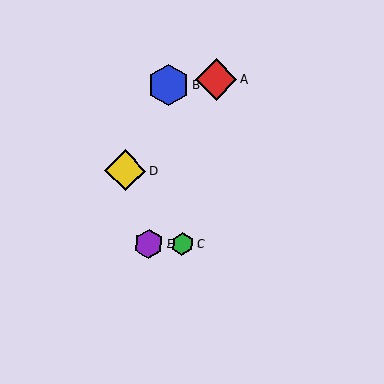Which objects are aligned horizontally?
Objects C, E are aligned horizontally.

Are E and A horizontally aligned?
No, E is at y≈244 and A is at y≈79.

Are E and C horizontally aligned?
Yes, both are at y≈244.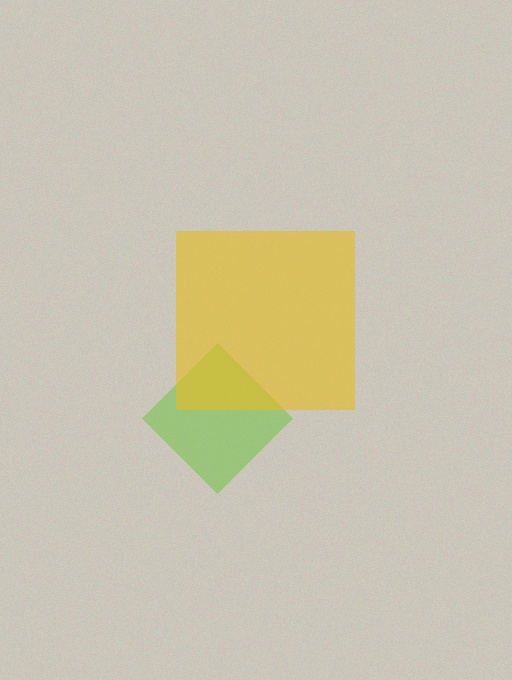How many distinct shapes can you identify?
There are 2 distinct shapes: a lime diamond, a yellow square.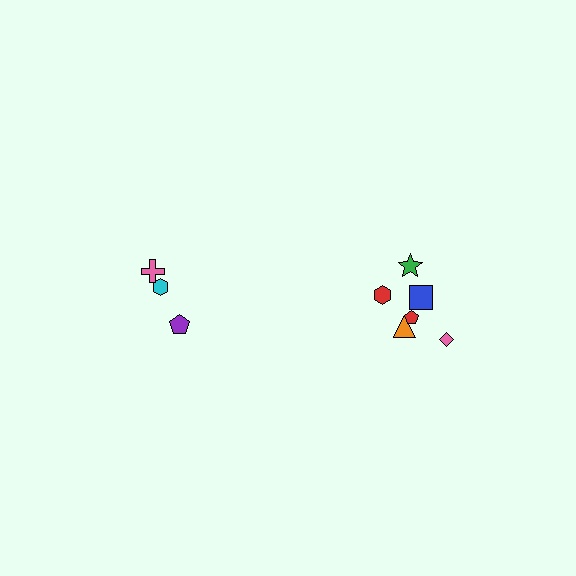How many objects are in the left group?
There are 3 objects.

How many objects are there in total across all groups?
There are 9 objects.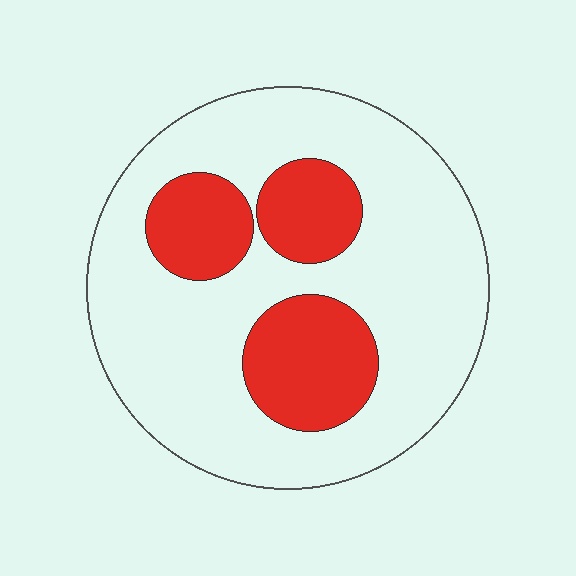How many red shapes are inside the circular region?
3.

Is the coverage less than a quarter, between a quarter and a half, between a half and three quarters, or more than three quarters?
Between a quarter and a half.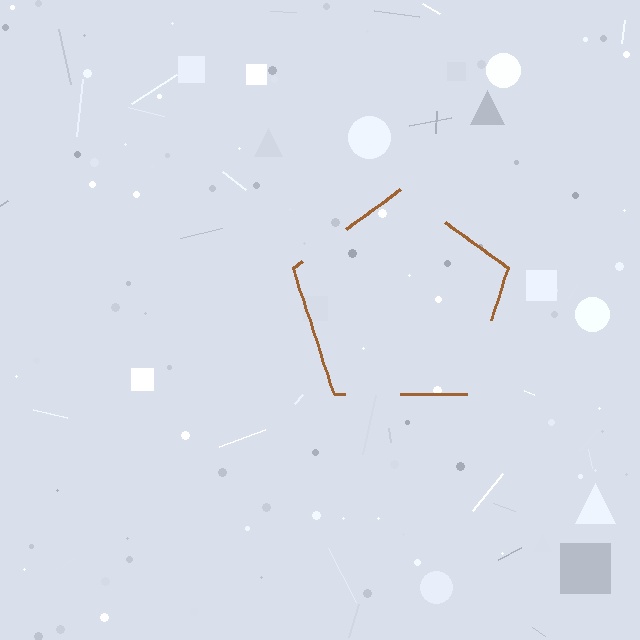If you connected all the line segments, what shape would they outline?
They would outline a pentagon.